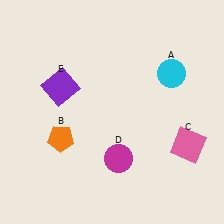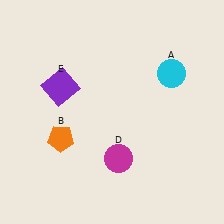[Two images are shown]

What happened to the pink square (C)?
The pink square (C) was removed in Image 2. It was in the bottom-right area of Image 1.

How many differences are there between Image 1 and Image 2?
There is 1 difference between the two images.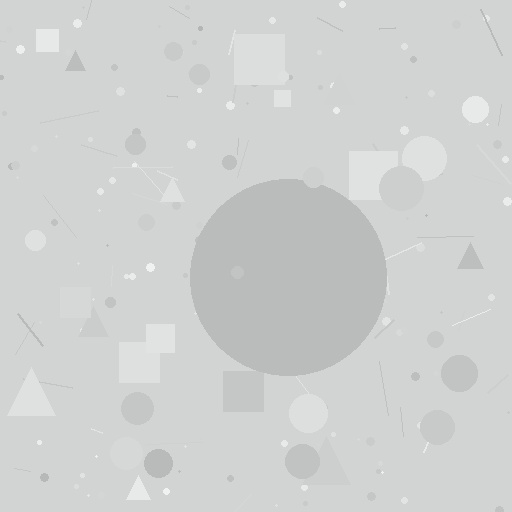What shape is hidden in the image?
A circle is hidden in the image.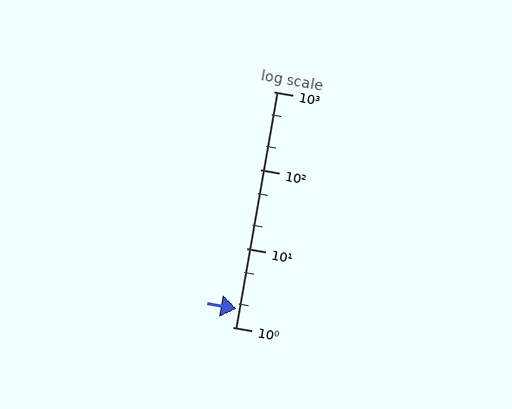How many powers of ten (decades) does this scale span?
The scale spans 3 decades, from 1 to 1000.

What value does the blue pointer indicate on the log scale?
The pointer indicates approximately 1.7.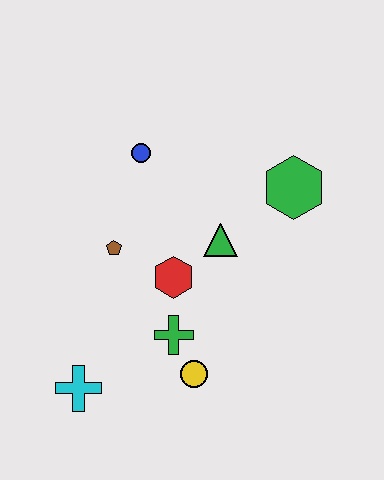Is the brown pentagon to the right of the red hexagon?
No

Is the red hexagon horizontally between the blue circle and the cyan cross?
No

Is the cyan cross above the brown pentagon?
No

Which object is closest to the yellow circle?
The green cross is closest to the yellow circle.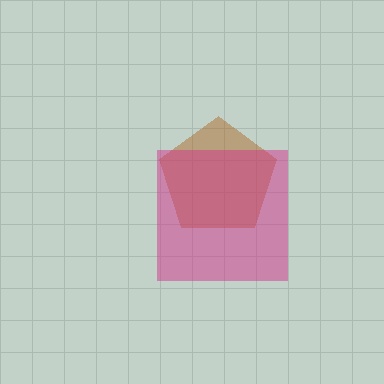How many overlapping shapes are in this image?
There are 2 overlapping shapes in the image.